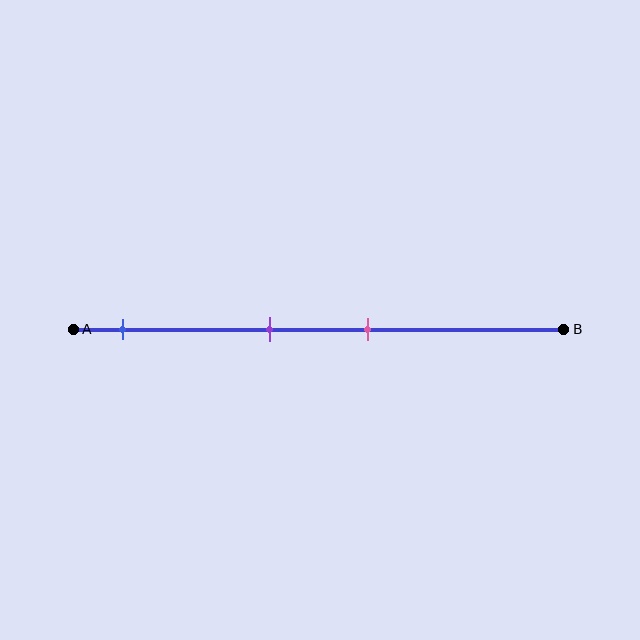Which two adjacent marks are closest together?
The purple and pink marks are the closest adjacent pair.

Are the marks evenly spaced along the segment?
No, the marks are not evenly spaced.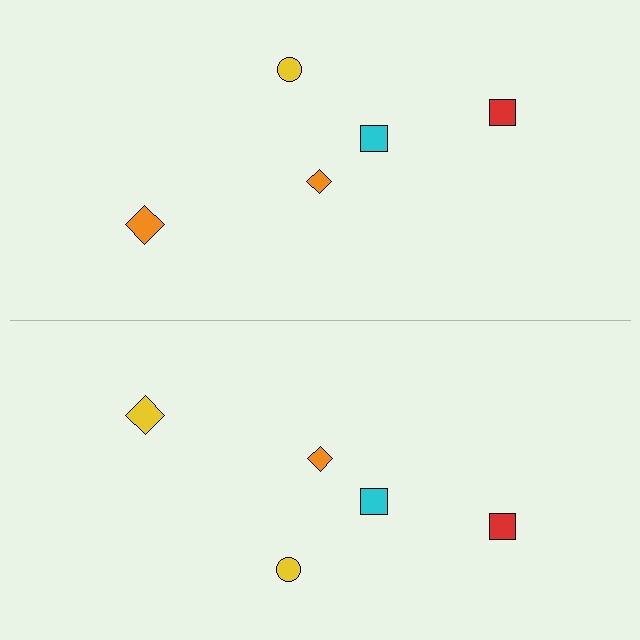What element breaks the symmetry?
The yellow diamond on the bottom side breaks the symmetry — its mirror counterpart is orange.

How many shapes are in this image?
There are 10 shapes in this image.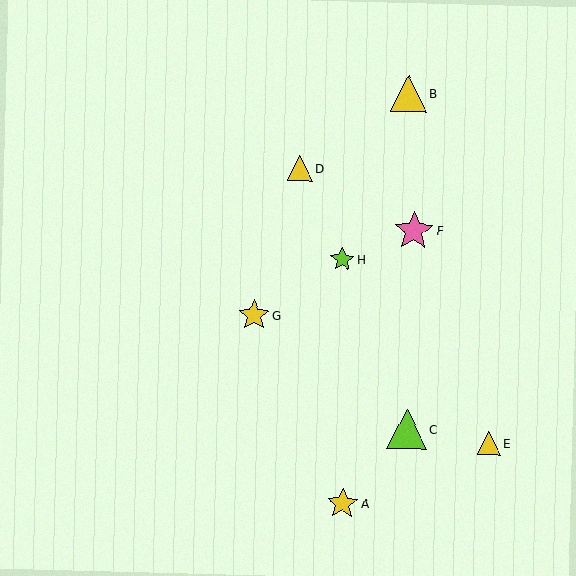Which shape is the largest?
The lime triangle (labeled C) is the largest.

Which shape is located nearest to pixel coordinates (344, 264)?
The lime star (labeled H) at (342, 259) is nearest to that location.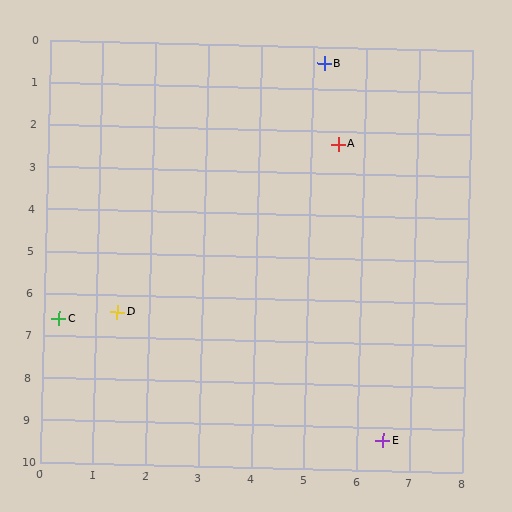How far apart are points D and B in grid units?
Points D and B are about 7.1 grid units apart.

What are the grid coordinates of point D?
Point D is at approximately (1.4, 6.4).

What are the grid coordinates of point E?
Point E is at approximately (6.5, 9.3).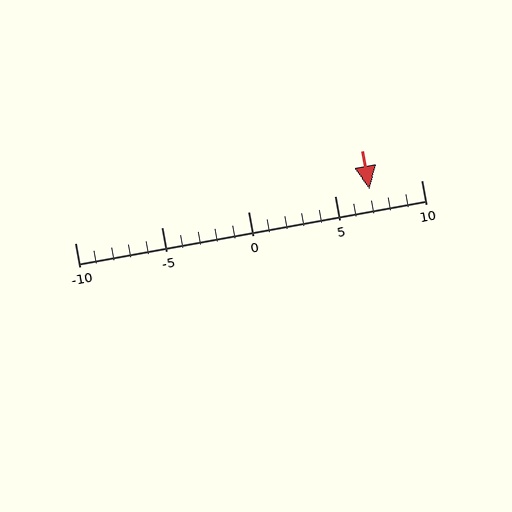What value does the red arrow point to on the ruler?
The red arrow points to approximately 7.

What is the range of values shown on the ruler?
The ruler shows values from -10 to 10.